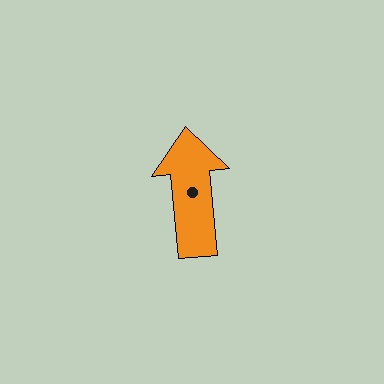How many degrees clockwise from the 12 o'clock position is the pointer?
Approximately 355 degrees.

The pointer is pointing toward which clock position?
Roughly 12 o'clock.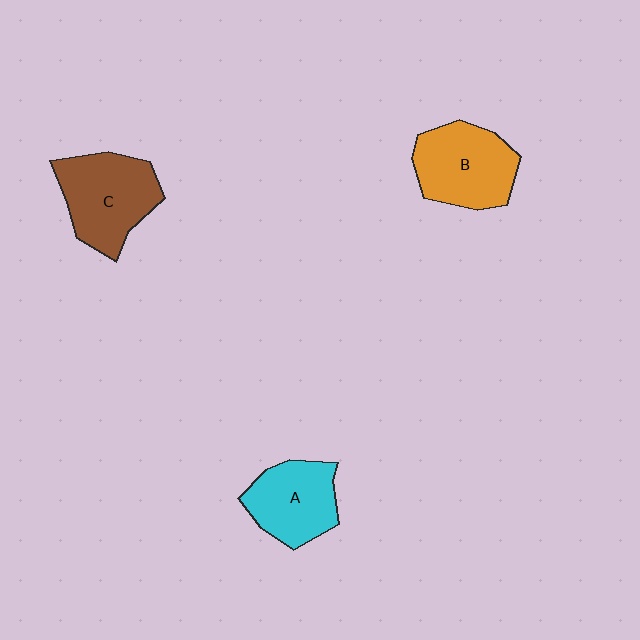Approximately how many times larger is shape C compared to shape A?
Approximately 1.2 times.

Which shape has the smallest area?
Shape A (cyan).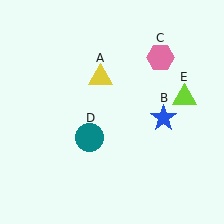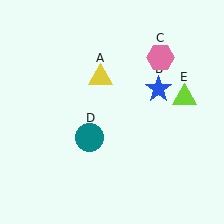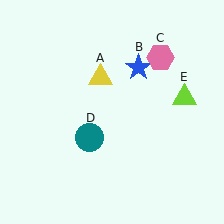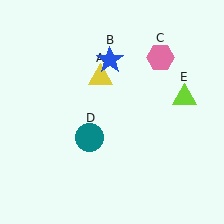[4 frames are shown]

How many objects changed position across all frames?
1 object changed position: blue star (object B).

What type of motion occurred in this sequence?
The blue star (object B) rotated counterclockwise around the center of the scene.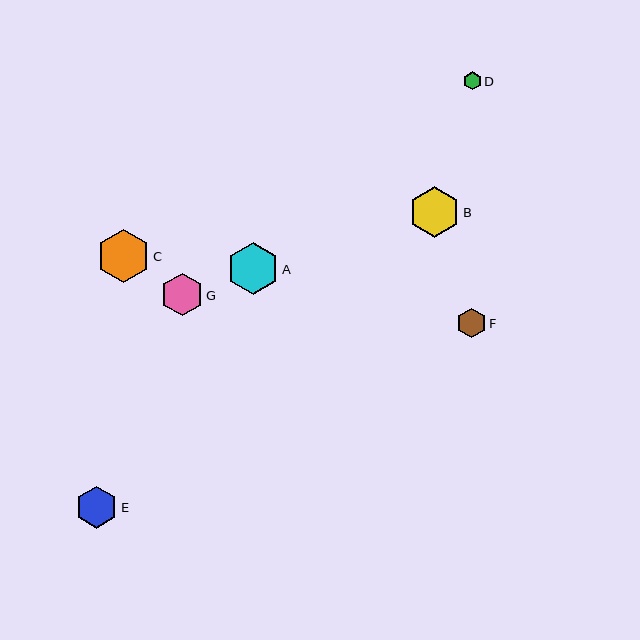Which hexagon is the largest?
Hexagon C is the largest with a size of approximately 54 pixels.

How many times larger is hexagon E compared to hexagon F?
Hexagon E is approximately 1.5 times the size of hexagon F.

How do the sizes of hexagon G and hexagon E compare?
Hexagon G and hexagon E are approximately the same size.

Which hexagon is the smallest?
Hexagon D is the smallest with a size of approximately 18 pixels.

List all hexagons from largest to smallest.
From largest to smallest: C, A, B, G, E, F, D.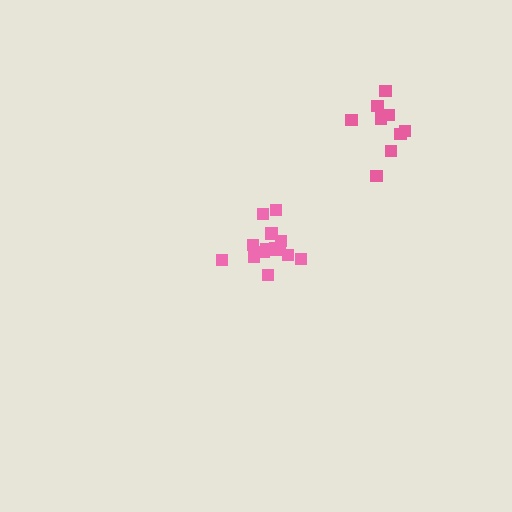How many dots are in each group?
Group 1: 14 dots, Group 2: 9 dots (23 total).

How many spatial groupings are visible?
There are 2 spatial groupings.